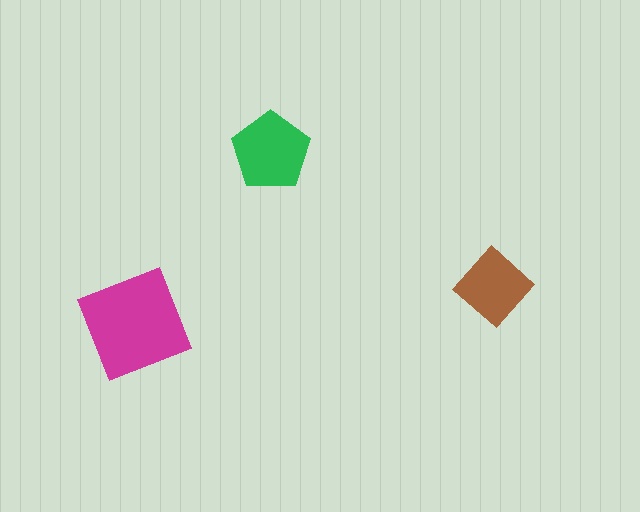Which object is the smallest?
The brown diamond.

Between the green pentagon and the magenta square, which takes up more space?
The magenta square.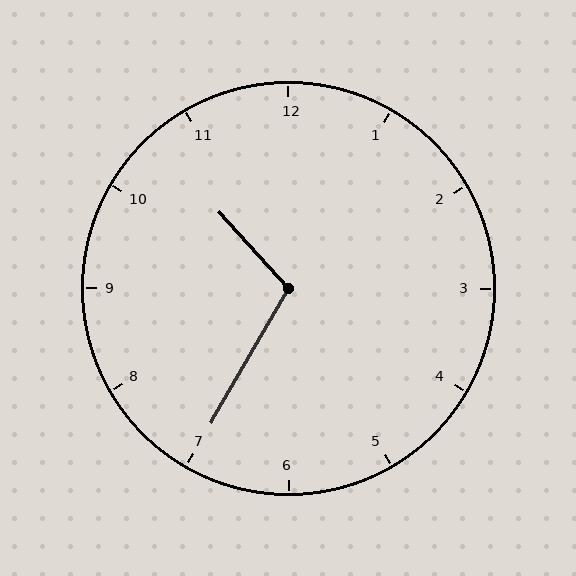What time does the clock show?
10:35.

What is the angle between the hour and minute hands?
Approximately 108 degrees.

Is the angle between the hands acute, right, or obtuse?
It is obtuse.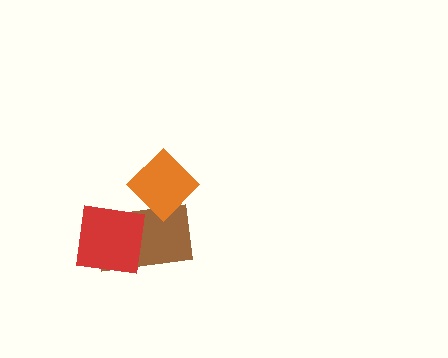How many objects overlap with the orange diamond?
1 object overlaps with the orange diamond.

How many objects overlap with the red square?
1 object overlaps with the red square.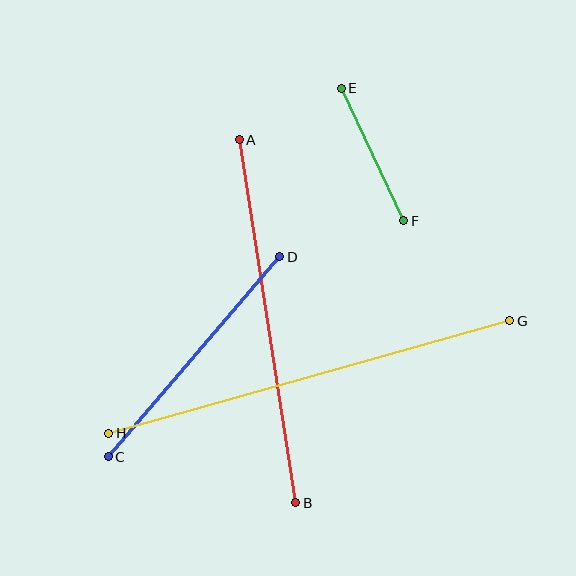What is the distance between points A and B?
The distance is approximately 367 pixels.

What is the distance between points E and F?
The distance is approximately 147 pixels.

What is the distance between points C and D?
The distance is approximately 263 pixels.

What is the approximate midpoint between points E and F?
The midpoint is at approximately (372, 155) pixels.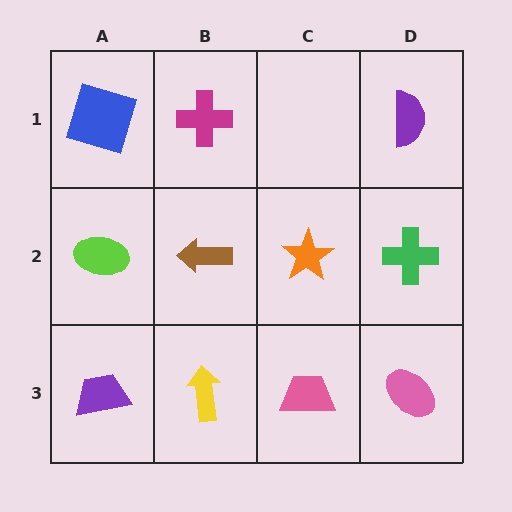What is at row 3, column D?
A pink ellipse.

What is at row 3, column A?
A purple trapezoid.